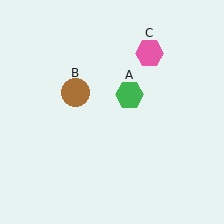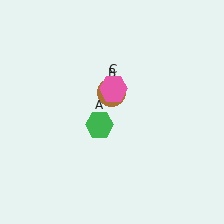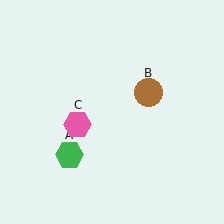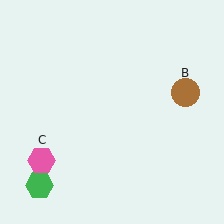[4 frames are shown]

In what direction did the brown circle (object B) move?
The brown circle (object B) moved right.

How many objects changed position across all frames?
3 objects changed position: green hexagon (object A), brown circle (object B), pink hexagon (object C).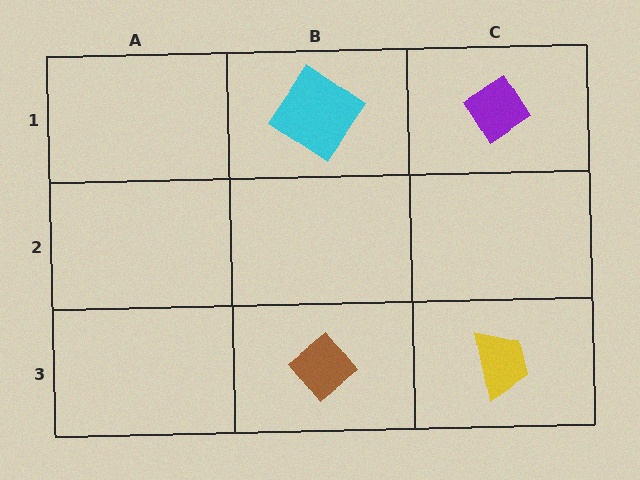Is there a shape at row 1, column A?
No, that cell is empty.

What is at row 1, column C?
A purple diamond.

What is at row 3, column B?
A brown diamond.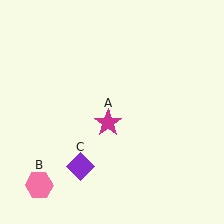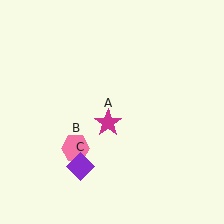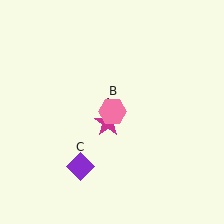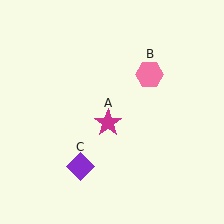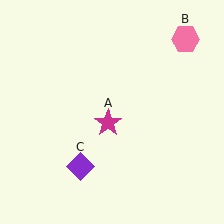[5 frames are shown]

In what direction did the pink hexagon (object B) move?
The pink hexagon (object B) moved up and to the right.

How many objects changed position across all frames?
1 object changed position: pink hexagon (object B).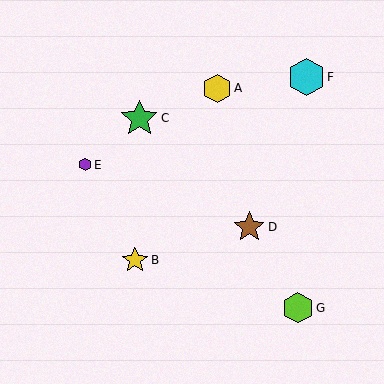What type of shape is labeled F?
Shape F is a cyan hexagon.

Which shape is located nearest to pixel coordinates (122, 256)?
The yellow star (labeled B) at (135, 260) is nearest to that location.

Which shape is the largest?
The green star (labeled C) is the largest.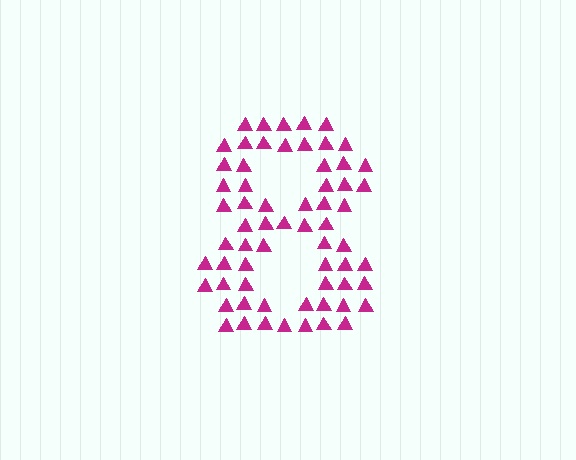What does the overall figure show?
The overall figure shows the digit 8.